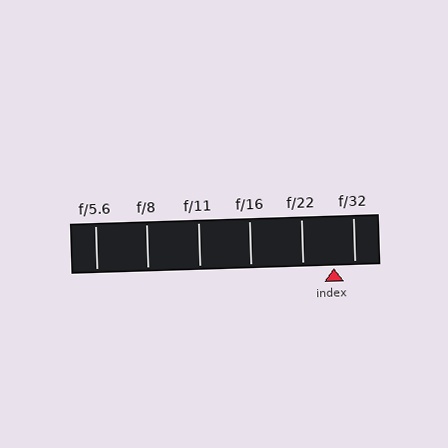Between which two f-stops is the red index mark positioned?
The index mark is between f/22 and f/32.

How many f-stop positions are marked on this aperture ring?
There are 6 f-stop positions marked.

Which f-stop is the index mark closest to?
The index mark is closest to f/32.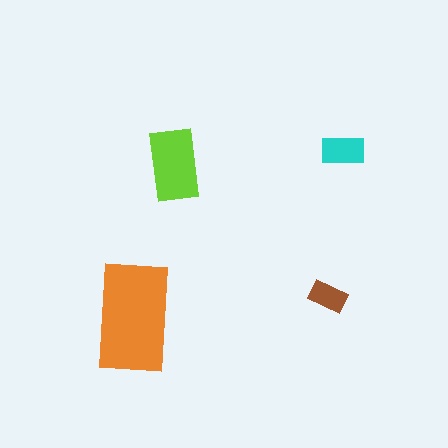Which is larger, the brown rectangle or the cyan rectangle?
The cyan one.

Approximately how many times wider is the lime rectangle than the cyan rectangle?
About 1.5 times wider.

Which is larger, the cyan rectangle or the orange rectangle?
The orange one.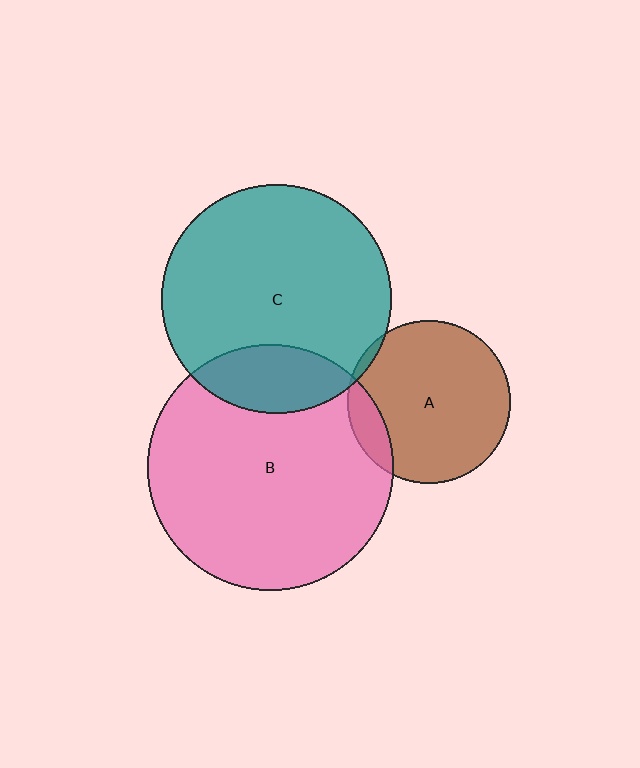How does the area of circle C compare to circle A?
Approximately 2.0 times.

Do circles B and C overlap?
Yes.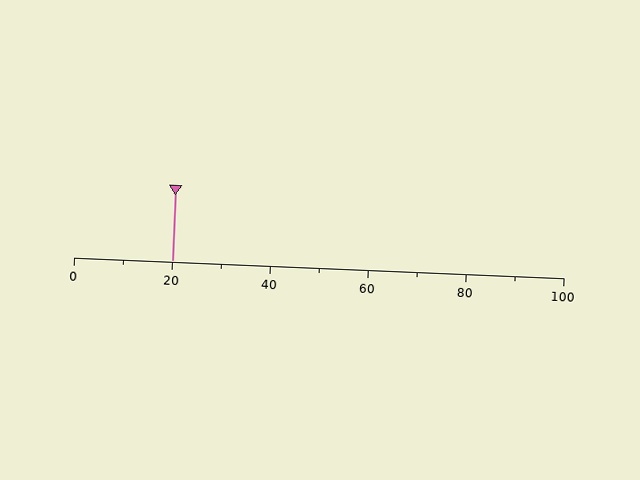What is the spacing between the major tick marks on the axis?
The major ticks are spaced 20 apart.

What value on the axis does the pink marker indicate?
The marker indicates approximately 20.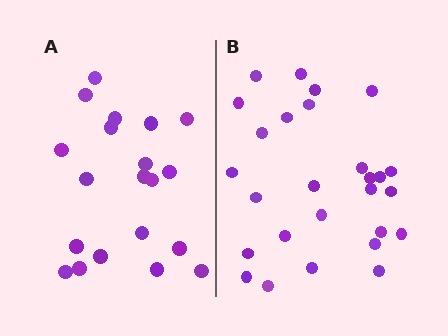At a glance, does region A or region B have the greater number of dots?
Region B (the right region) has more dots.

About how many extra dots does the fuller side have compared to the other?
Region B has roughly 8 or so more dots than region A.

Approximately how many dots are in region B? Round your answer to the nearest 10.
About 30 dots. (The exact count is 27, which rounds to 30.)